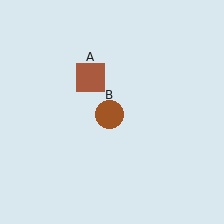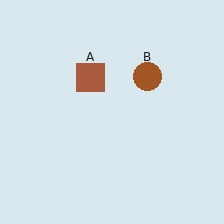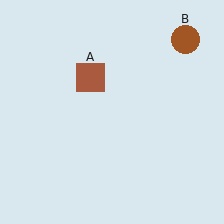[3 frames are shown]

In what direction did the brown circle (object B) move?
The brown circle (object B) moved up and to the right.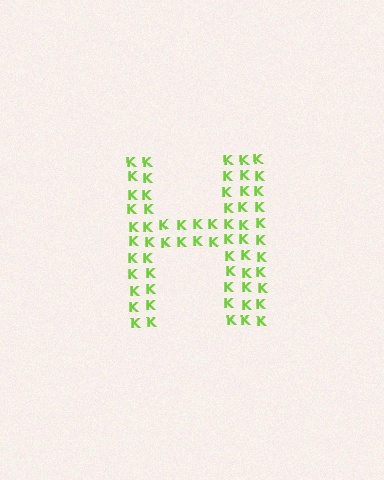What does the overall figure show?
The overall figure shows the letter H.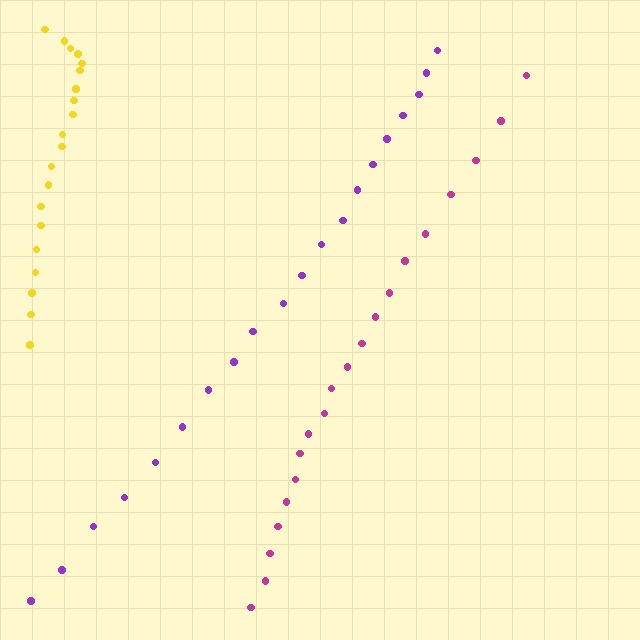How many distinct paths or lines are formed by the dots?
There are 3 distinct paths.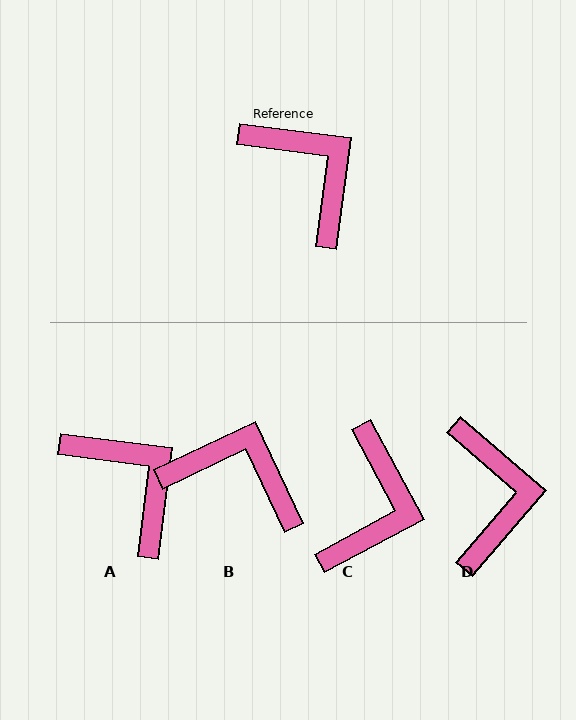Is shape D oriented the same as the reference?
No, it is off by about 34 degrees.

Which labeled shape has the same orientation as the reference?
A.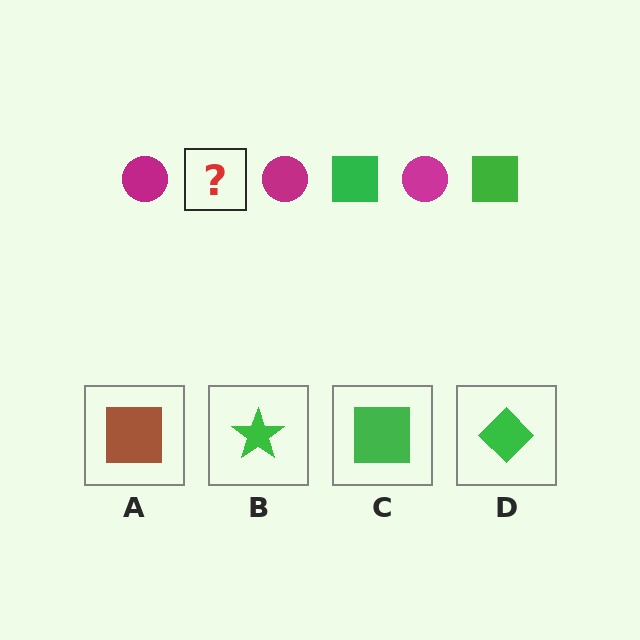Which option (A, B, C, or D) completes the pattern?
C.